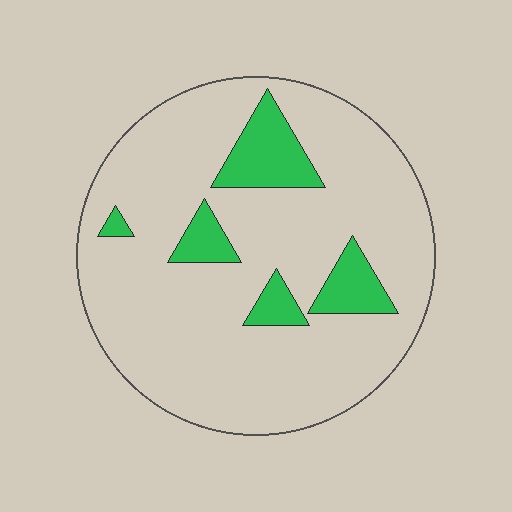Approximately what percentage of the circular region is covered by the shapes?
Approximately 15%.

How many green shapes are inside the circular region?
5.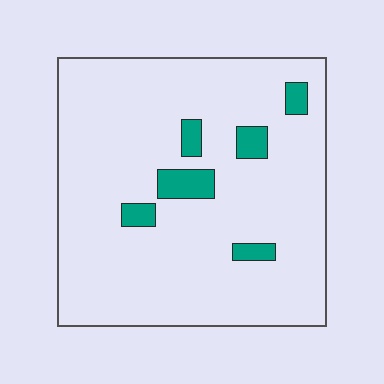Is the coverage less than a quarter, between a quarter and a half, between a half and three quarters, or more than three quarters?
Less than a quarter.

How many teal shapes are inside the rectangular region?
6.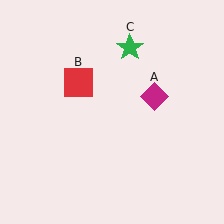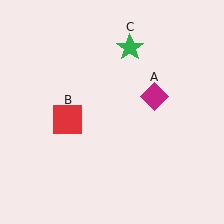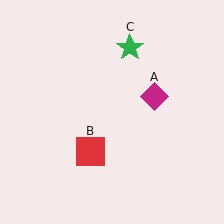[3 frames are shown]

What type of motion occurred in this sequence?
The red square (object B) rotated counterclockwise around the center of the scene.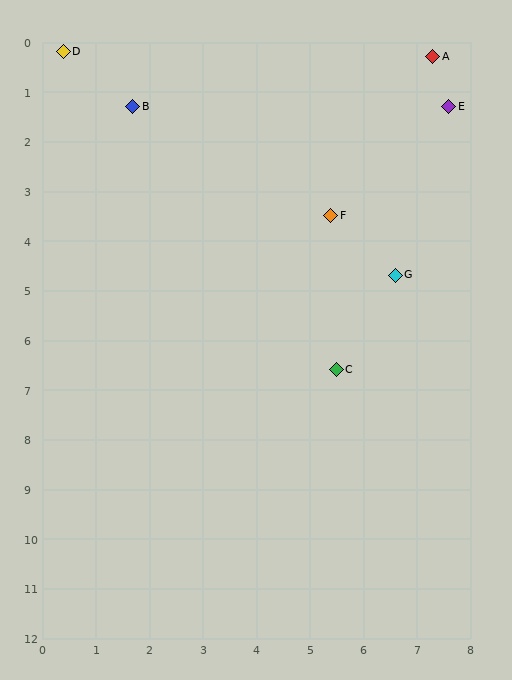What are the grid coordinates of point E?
Point E is at approximately (7.6, 1.3).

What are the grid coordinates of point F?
Point F is at approximately (5.4, 3.5).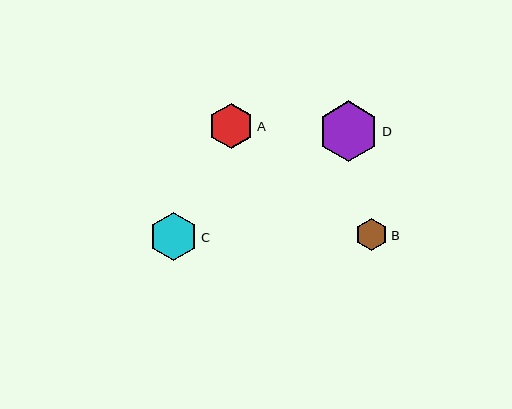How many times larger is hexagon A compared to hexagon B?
Hexagon A is approximately 1.4 times the size of hexagon B.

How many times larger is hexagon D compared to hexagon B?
Hexagon D is approximately 1.9 times the size of hexagon B.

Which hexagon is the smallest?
Hexagon B is the smallest with a size of approximately 32 pixels.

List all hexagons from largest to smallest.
From largest to smallest: D, C, A, B.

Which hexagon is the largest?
Hexagon D is the largest with a size of approximately 61 pixels.